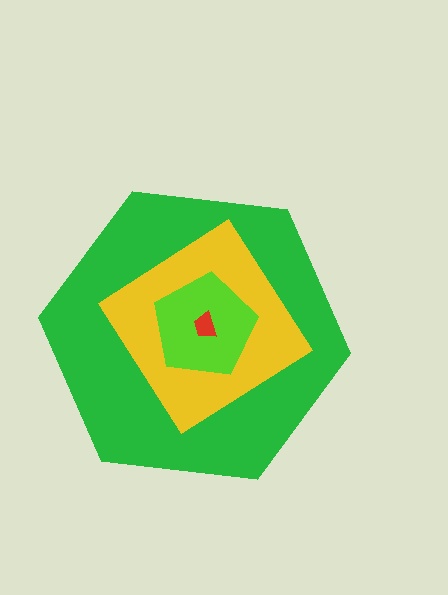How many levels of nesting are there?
4.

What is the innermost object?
The red trapezoid.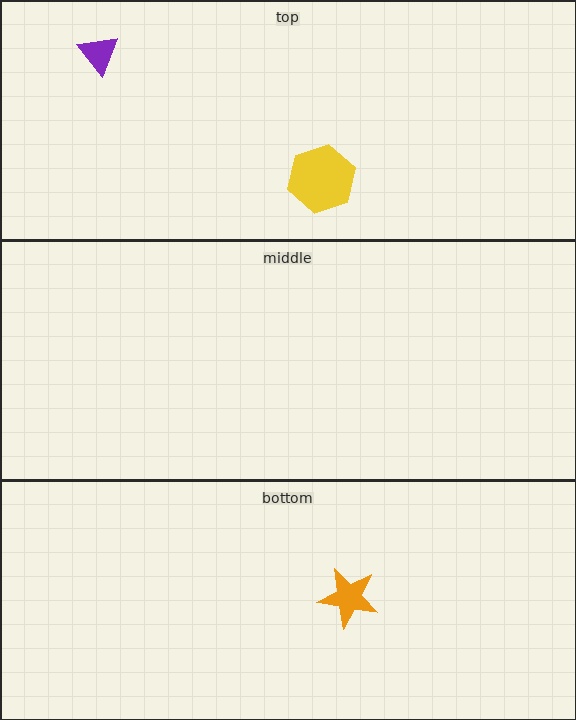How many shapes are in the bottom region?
1.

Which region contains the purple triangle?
The top region.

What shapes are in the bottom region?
The orange star.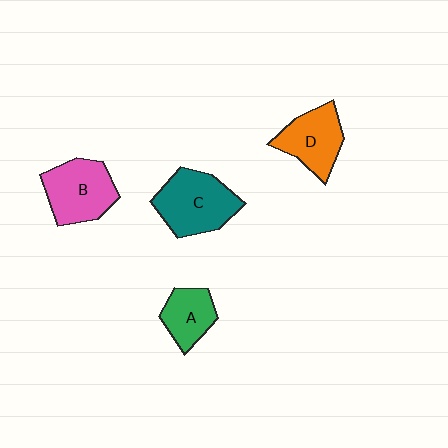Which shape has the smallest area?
Shape A (green).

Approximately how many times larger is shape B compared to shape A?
Approximately 1.5 times.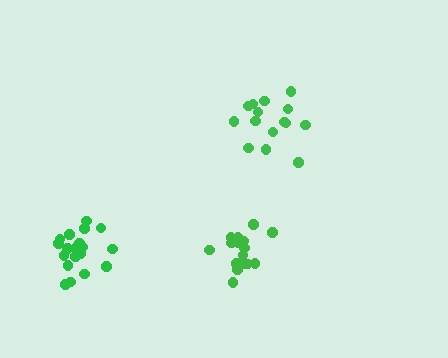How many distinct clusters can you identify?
There are 3 distinct clusters.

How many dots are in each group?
Group 1: 15 dots, Group 2: 17 dots, Group 3: 19 dots (51 total).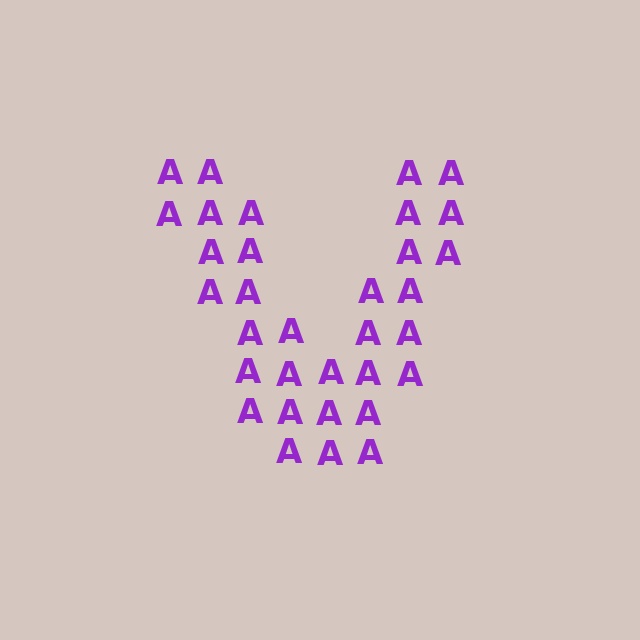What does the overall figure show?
The overall figure shows the letter V.